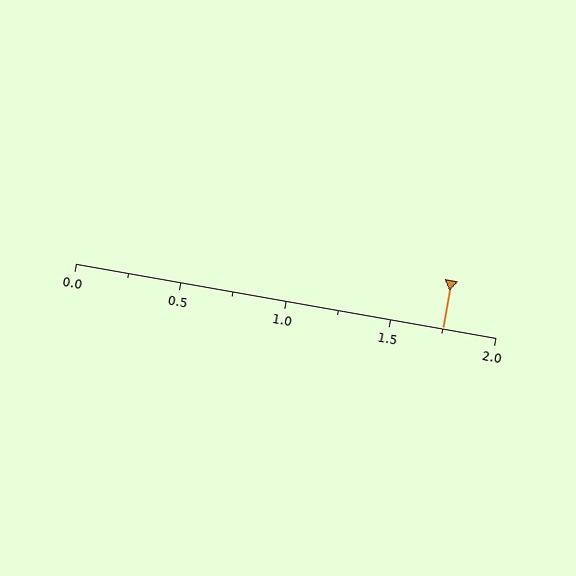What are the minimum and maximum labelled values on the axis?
The axis runs from 0.0 to 2.0.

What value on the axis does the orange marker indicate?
The marker indicates approximately 1.75.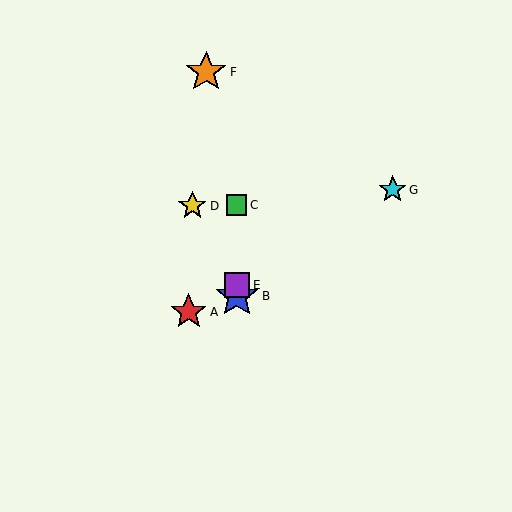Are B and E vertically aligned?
Yes, both are at x≈237.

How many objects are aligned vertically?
3 objects (B, C, E) are aligned vertically.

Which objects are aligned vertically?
Objects B, C, E are aligned vertically.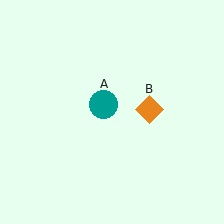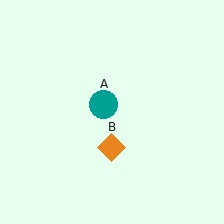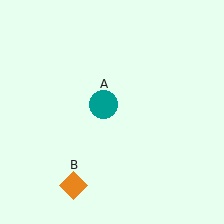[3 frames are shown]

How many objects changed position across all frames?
1 object changed position: orange diamond (object B).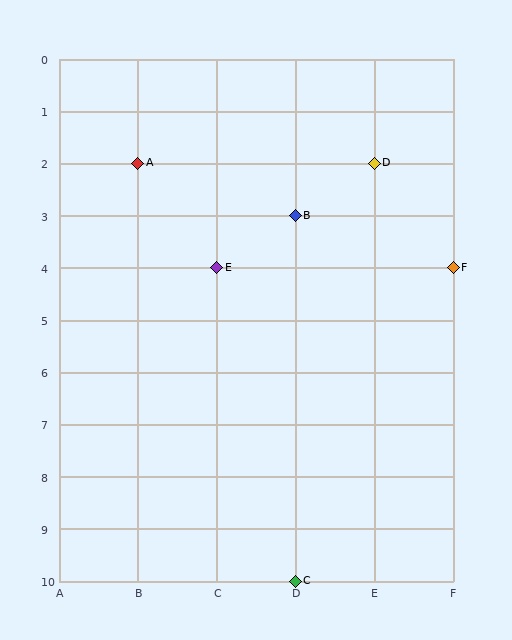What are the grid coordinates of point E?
Point E is at grid coordinates (C, 4).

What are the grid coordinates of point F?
Point F is at grid coordinates (F, 4).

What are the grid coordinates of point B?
Point B is at grid coordinates (D, 3).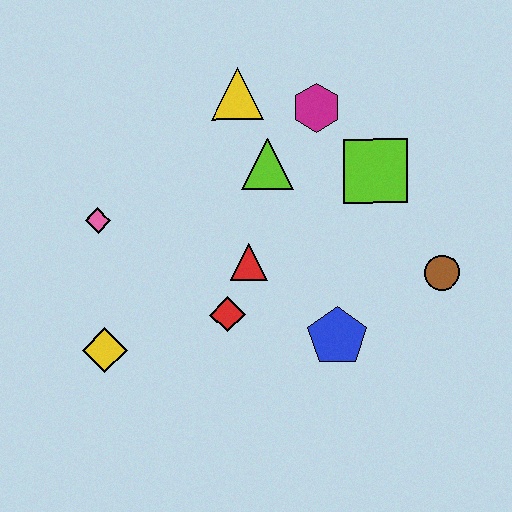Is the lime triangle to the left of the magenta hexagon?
Yes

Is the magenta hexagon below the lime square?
No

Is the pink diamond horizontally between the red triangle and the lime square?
No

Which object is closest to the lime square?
The magenta hexagon is closest to the lime square.